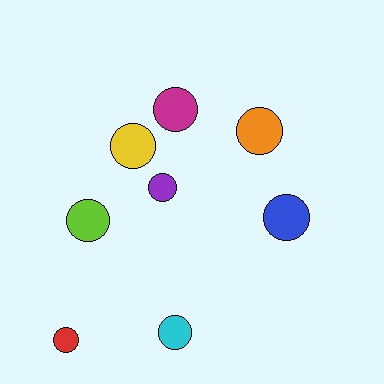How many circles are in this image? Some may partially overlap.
There are 8 circles.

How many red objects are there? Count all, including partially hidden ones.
There is 1 red object.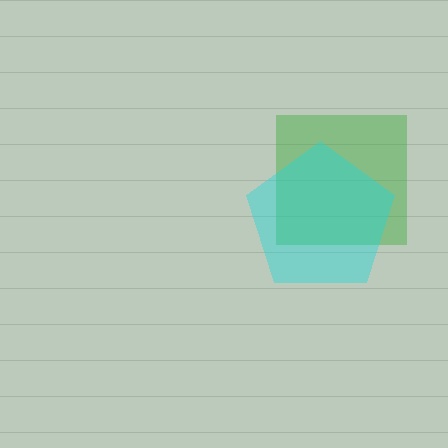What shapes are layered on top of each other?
The layered shapes are: a green square, a cyan pentagon.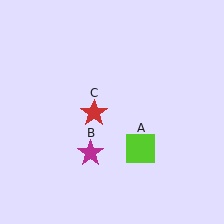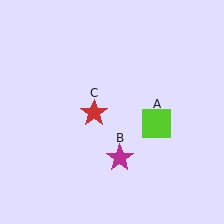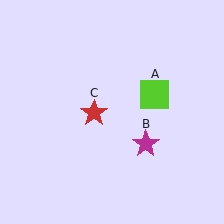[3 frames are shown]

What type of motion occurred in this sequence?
The lime square (object A), magenta star (object B) rotated counterclockwise around the center of the scene.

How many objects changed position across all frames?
2 objects changed position: lime square (object A), magenta star (object B).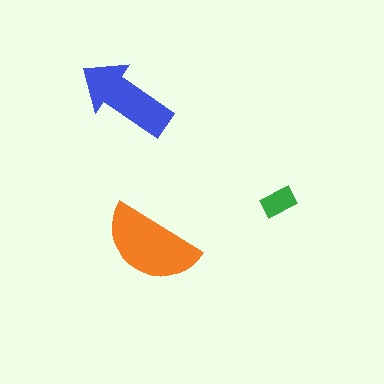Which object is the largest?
The orange semicircle.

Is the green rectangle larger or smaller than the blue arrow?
Smaller.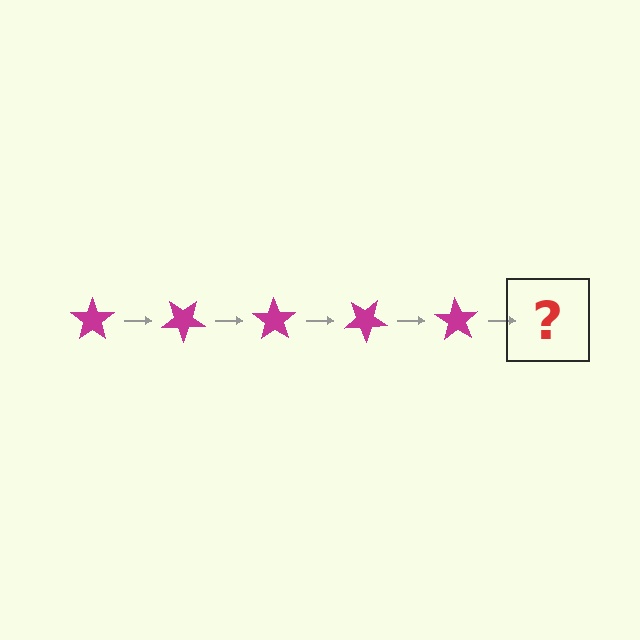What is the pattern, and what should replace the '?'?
The pattern is that the star rotates 35 degrees each step. The '?' should be a magenta star rotated 175 degrees.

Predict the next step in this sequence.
The next step is a magenta star rotated 175 degrees.